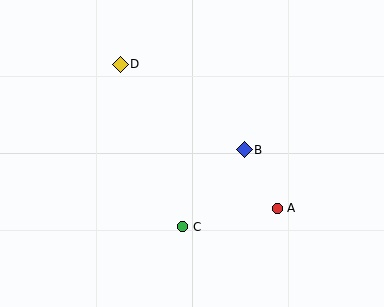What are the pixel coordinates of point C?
Point C is at (183, 227).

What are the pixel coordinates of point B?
Point B is at (244, 150).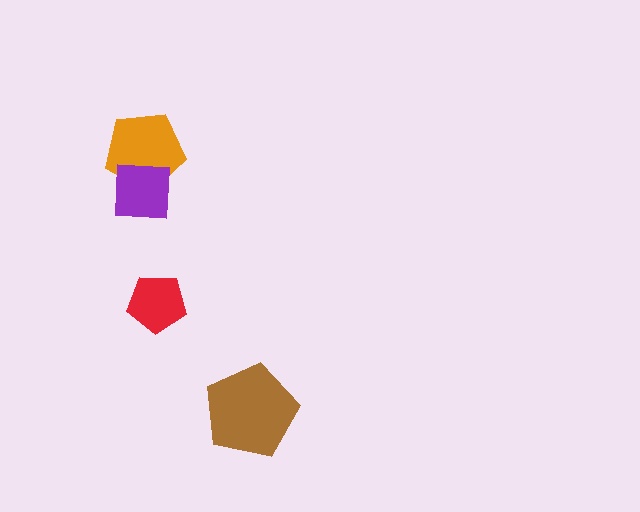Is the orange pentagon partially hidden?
Yes, it is partially covered by another shape.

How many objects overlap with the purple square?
1 object overlaps with the purple square.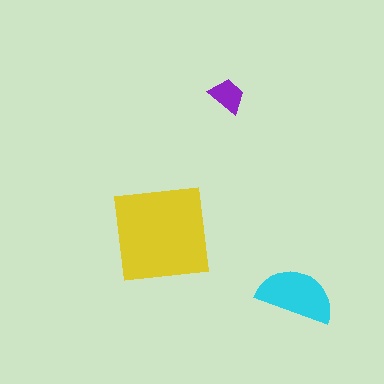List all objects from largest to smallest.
The yellow square, the cyan semicircle, the purple trapezoid.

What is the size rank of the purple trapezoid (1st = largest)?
3rd.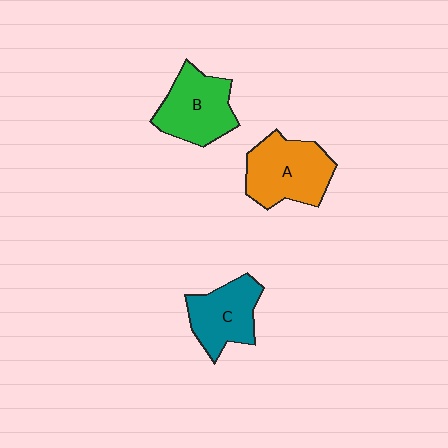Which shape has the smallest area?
Shape C (teal).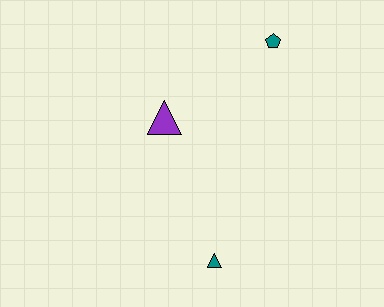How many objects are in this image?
There are 3 objects.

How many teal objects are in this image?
There are 2 teal objects.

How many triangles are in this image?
There are 2 triangles.